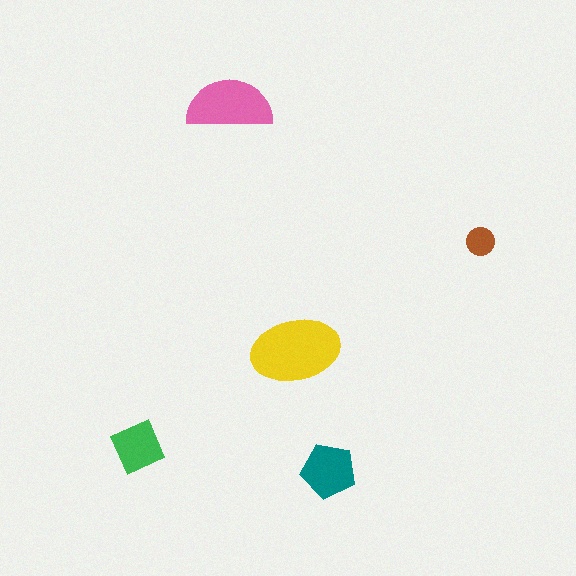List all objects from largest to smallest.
The yellow ellipse, the pink semicircle, the teal pentagon, the green square, the brown circle.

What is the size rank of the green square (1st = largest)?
4th.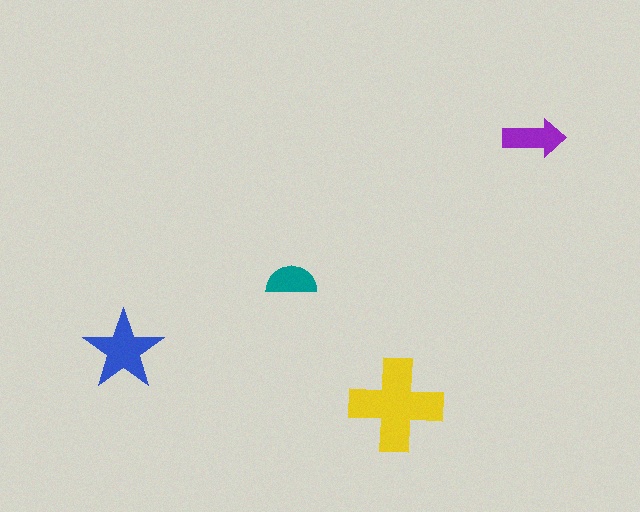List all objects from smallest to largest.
The teal semicircle, the purple arrow, the blue star, the yellow cross.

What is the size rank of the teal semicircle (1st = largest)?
4th.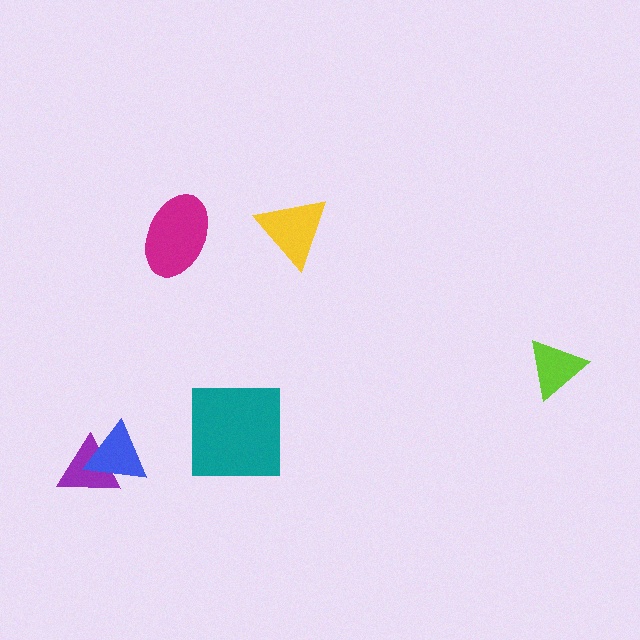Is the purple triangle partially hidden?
Yes, it is partially covered by another shape.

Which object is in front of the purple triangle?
The blue triangle is in front of the purple triangle.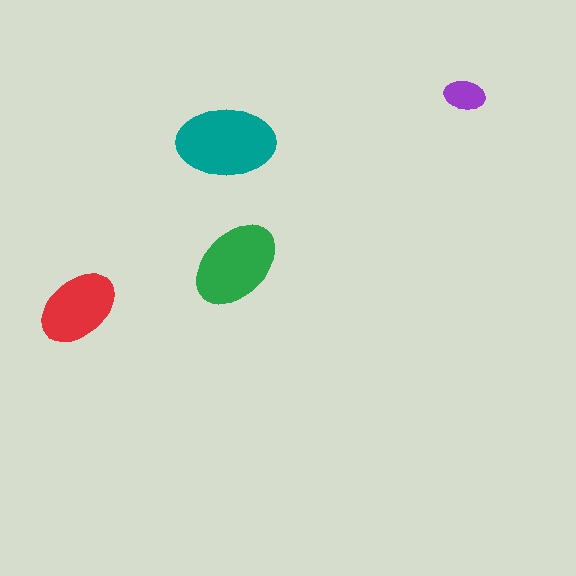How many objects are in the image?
There are 4 objects in the image.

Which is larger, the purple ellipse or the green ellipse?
The green one.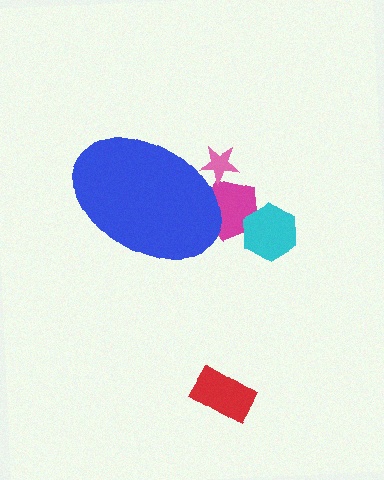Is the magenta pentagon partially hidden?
Yes, the magenta pentagon is partially hidden behind the blue ellipse.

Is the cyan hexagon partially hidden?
No, the cyan hexagon is fully visible.